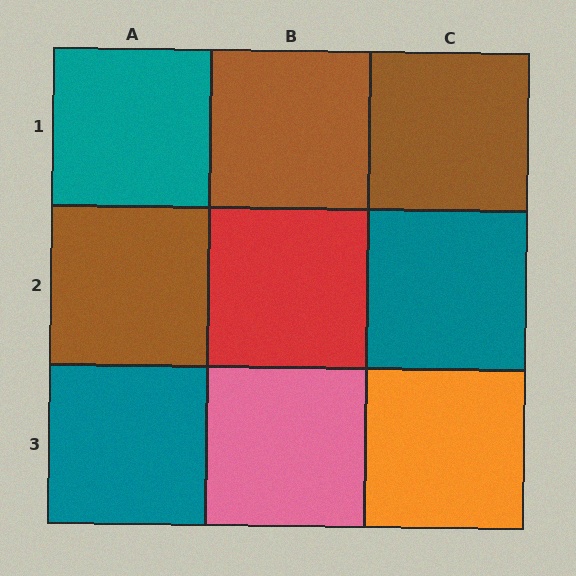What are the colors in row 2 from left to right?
Brown, red, teal.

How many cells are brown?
3 cells are brown.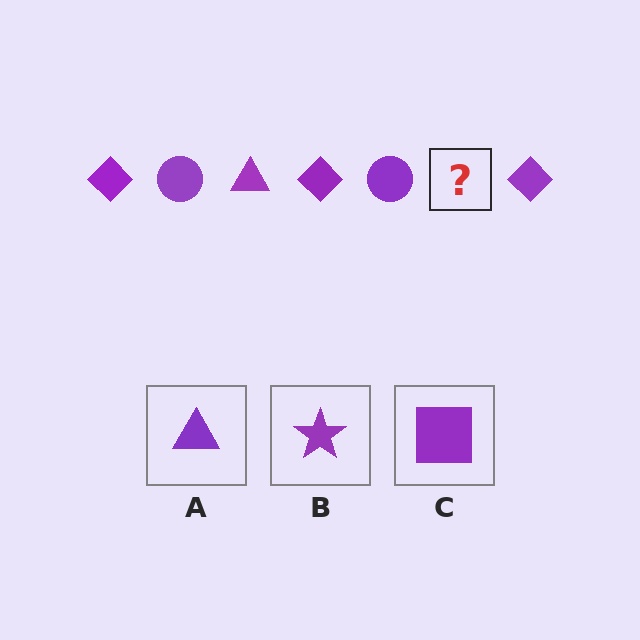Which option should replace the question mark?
Option A.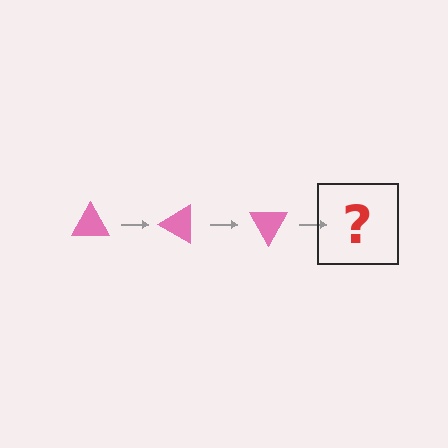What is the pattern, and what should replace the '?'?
The pattern is that the triangle rotates 30 degrees each step. The '?' should be a pink triangle rotated 90 degrees.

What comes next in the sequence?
The next element should be a pink triangle rotated 90 degrees.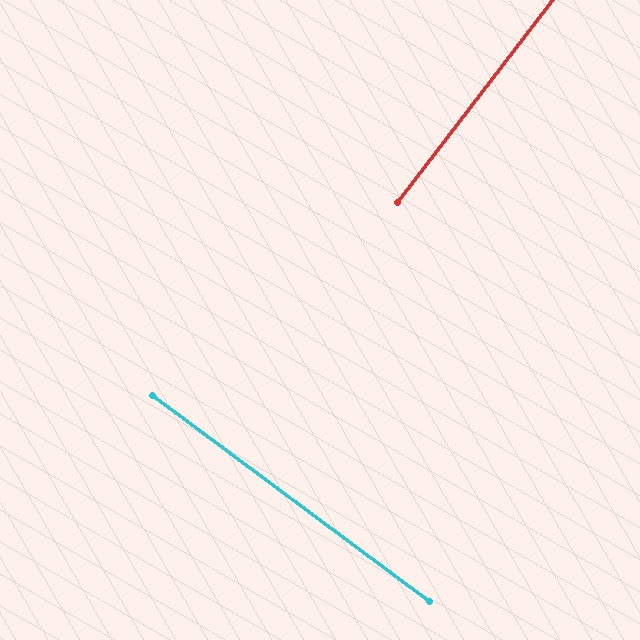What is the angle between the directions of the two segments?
Approximately 89 degrees.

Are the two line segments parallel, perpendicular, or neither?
Perpendicular — they meet at approximately 89°.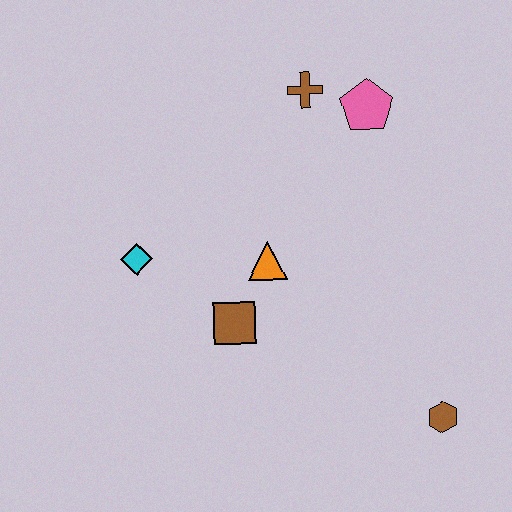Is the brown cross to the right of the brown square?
Yes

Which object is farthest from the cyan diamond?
The brown hexagon is farthest from the cyan diamond.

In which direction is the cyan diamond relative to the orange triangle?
The cyan diamond is to the left of the orange triangle.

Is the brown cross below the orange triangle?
No